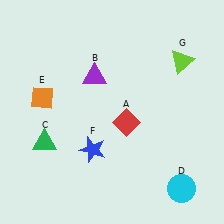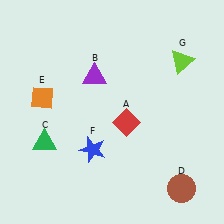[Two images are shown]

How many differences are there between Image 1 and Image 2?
There is 1 difference between the two images.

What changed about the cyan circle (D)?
In Image 1, D is cyan. In Image 2, it changed to brown.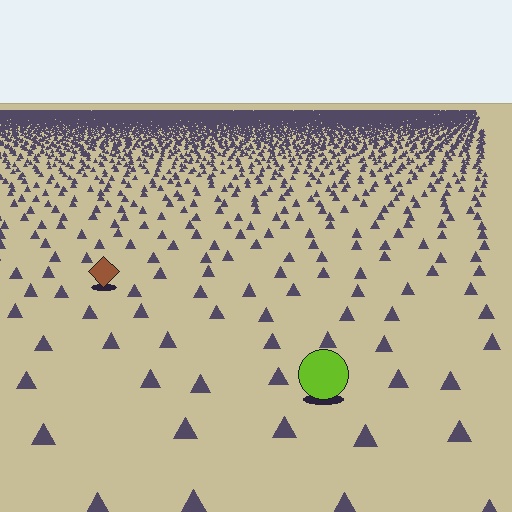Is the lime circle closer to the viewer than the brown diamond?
Yes. The lime circle is closer — you can tell from the texture gradient: the ground texture is coarser near it.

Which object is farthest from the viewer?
The brown diamond is farthest from the viewer. It appears smaller and the ground texture around it is denser.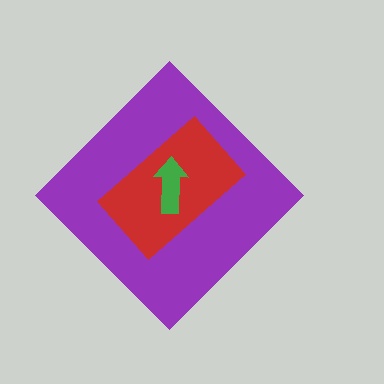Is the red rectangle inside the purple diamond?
Yes.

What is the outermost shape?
The purple diamond.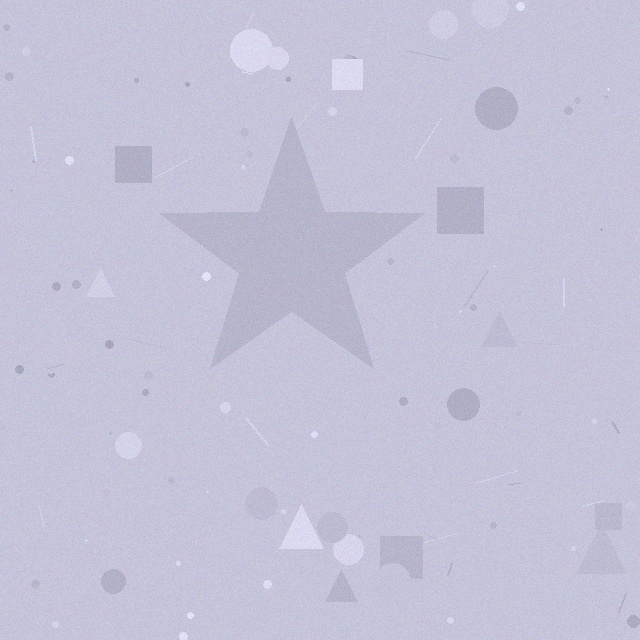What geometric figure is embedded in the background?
A star is embedded in the background.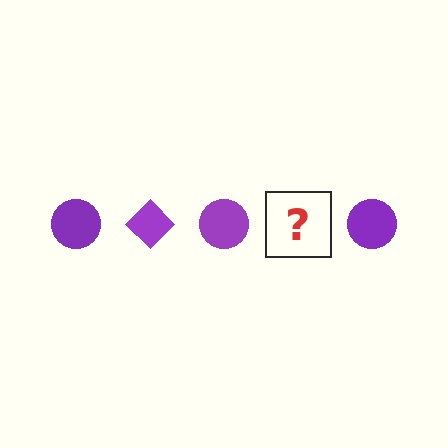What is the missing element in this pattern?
The missing element is a purple diamond.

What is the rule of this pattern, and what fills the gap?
The rule is that the pattern cycles through circle, diamond shapes in purple. The gap should be filled with a purple diamond.